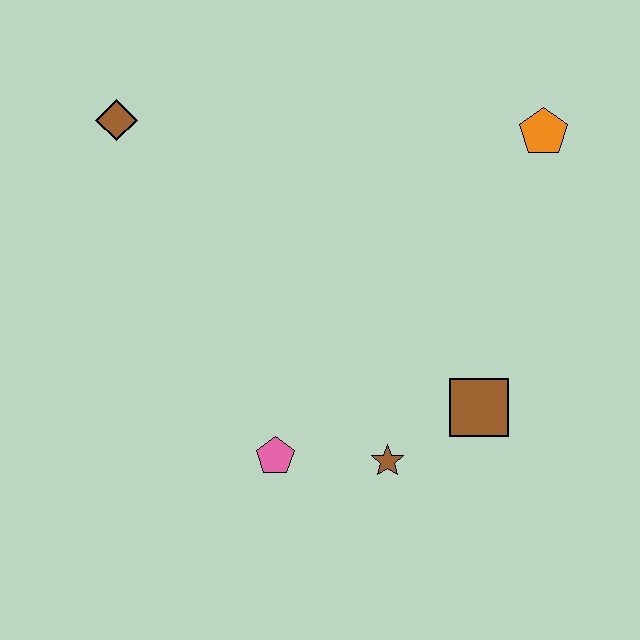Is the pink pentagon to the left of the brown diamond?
No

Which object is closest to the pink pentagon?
The brown star is closest to the pink pentagon.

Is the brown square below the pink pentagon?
No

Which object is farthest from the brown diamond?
The brown square is farthest from the brown diamond.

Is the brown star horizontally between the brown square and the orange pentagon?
No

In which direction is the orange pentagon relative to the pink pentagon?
The orange pentagon is above the pink pentagon.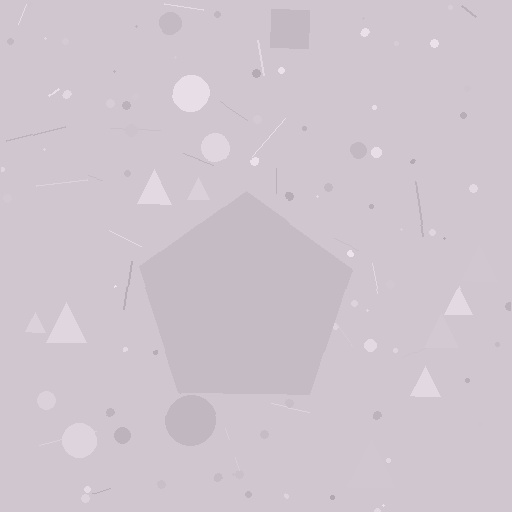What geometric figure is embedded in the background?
A pentagon is embedded in the background.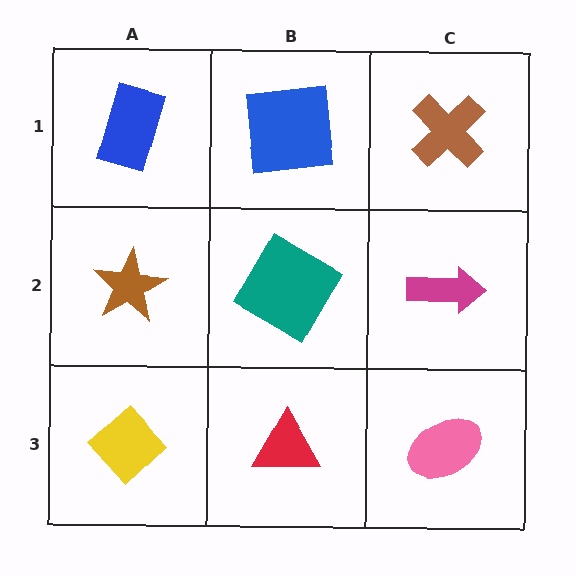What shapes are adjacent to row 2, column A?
A blue rectangle (row 1, column A), a yellow diamond (row 3, column A), a teal square (row 2, column B).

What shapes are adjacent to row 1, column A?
A brown star (row 2, column A), a blue square (row 1, column B).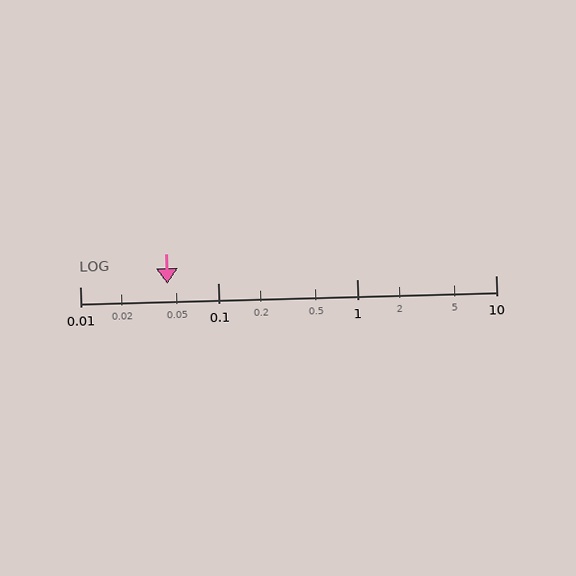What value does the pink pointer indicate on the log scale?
The pointer indicates approximately 0.043.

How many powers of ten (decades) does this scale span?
The scale spans 3 decades, from 0.01 to 10.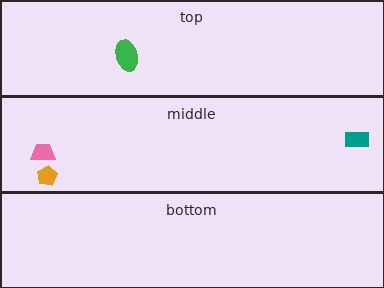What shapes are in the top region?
The green ellipse.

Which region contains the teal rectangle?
The middle region.